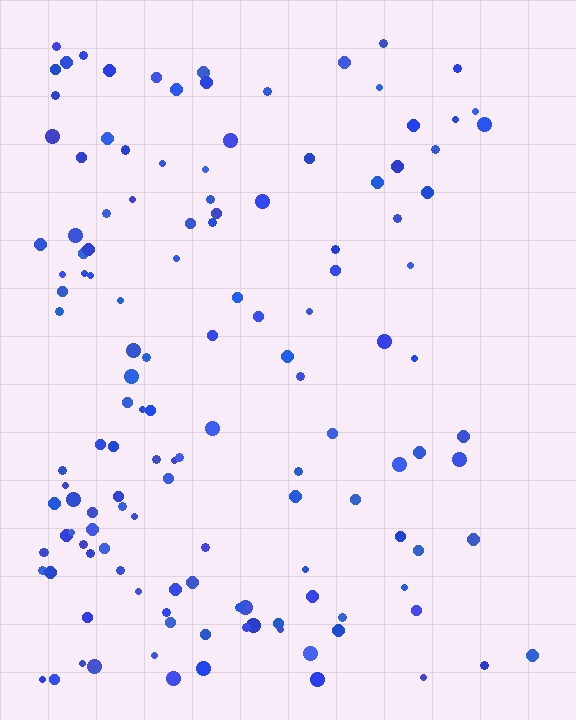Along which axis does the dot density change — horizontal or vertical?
Horizontal.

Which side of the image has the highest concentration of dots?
The left.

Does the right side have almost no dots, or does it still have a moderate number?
Still a moderate number, just noticeably fewer than the left.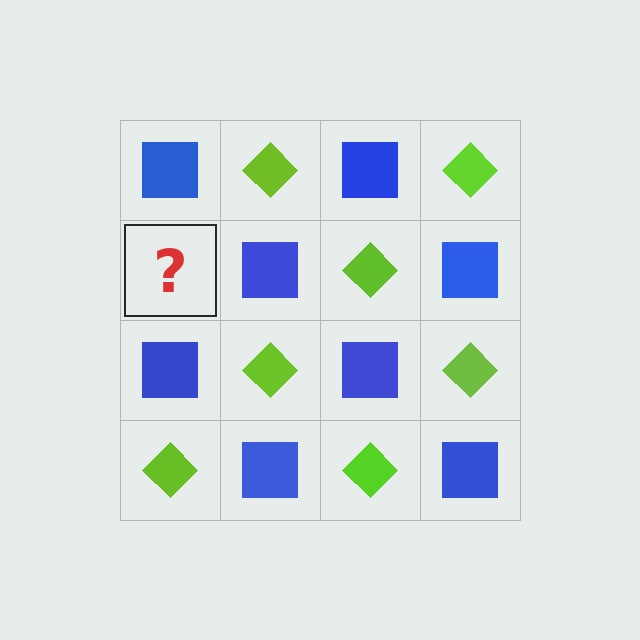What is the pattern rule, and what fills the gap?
The rule is that it alternates blue square and lime diamond in a checkerboard pattern. The gap should be filled with a lime diamond.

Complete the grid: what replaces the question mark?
The question mark should be replaced with a lime diamond.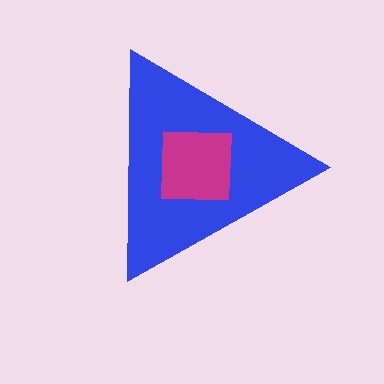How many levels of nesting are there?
2.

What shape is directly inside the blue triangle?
The magenta square.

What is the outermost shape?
The blue triangle.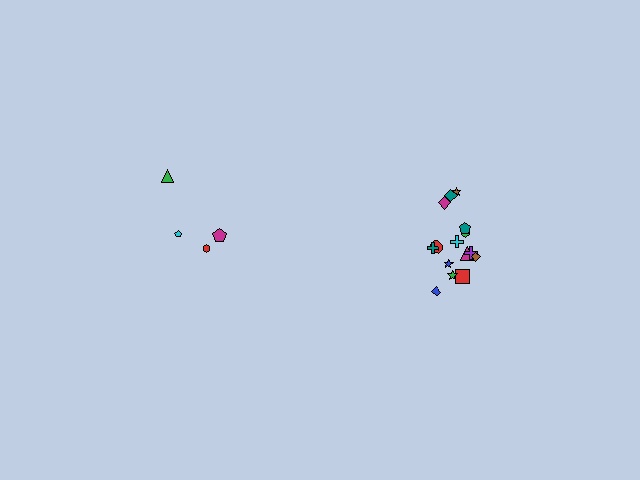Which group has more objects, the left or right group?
The right group.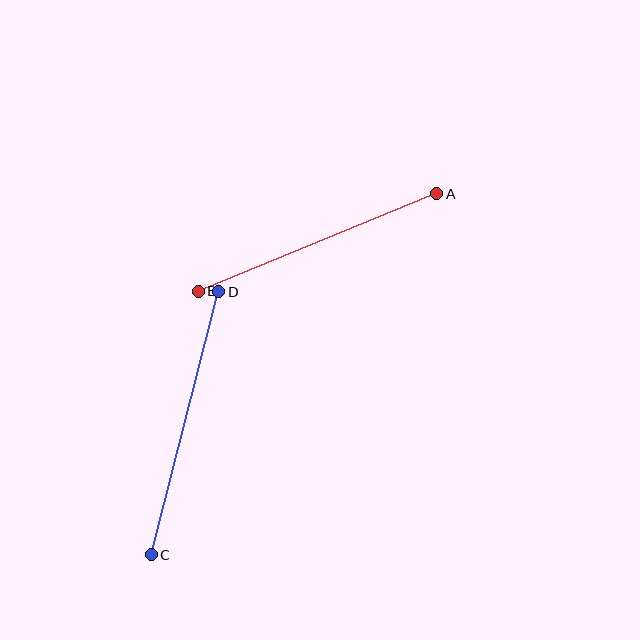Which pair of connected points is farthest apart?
Points C and D are farthest apart.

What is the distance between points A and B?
The distance is approximately 258 pixels.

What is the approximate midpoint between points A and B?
The midpoint is at approximately (318, 242) pixels.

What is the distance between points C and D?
The distance is approximately 272 pixels.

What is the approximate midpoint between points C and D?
The midpoint is at approximately (185, 423) pixels.